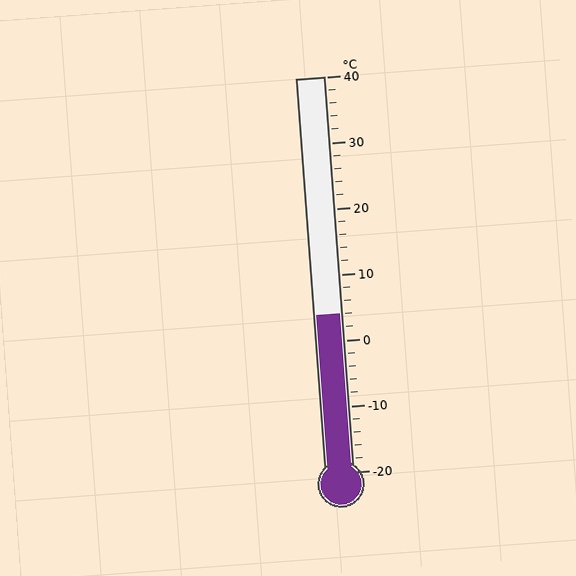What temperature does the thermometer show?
The thermometer shows approximately 4°C.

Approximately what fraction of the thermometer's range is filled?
The thermometer is filled to approximately 40% of its range.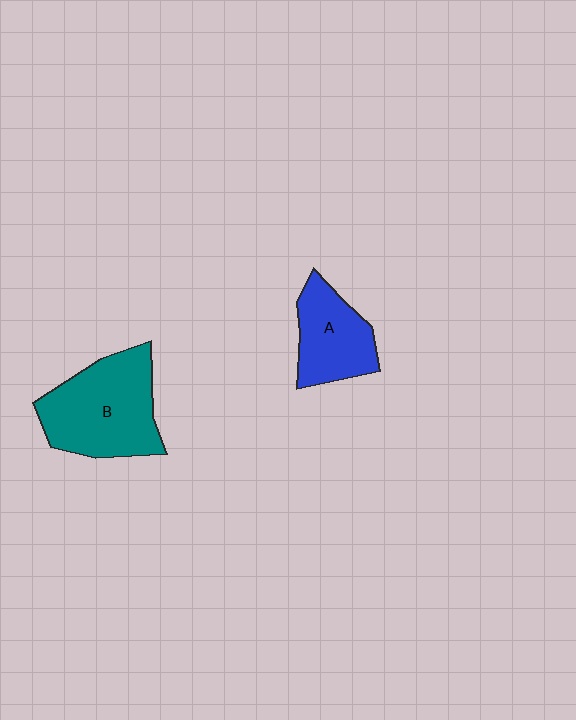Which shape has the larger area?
Shape B (teal).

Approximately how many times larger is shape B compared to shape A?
Approximately 1.6 times.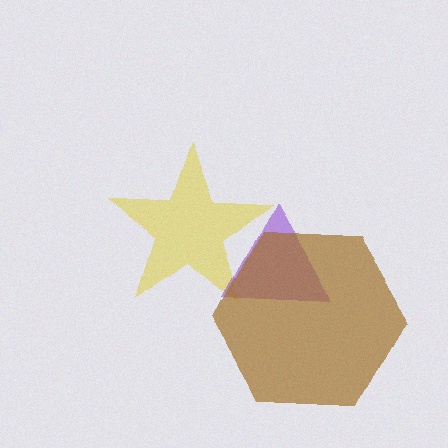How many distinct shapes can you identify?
There are 3 distinct shapes: a yellow star, a purple triangle, a brown hexagon.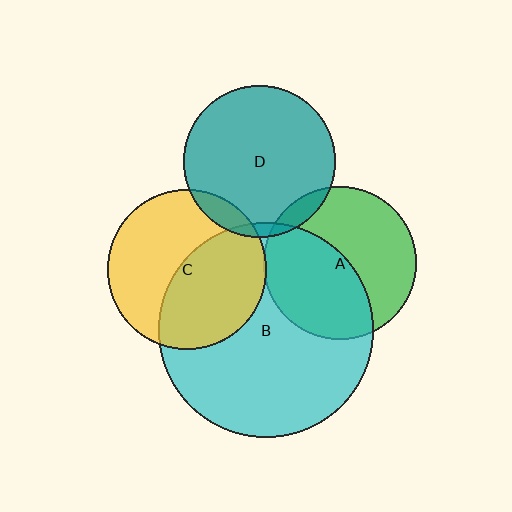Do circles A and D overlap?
Yes.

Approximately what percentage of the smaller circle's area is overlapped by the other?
Approximately 5%.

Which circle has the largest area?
Circle B (cyan).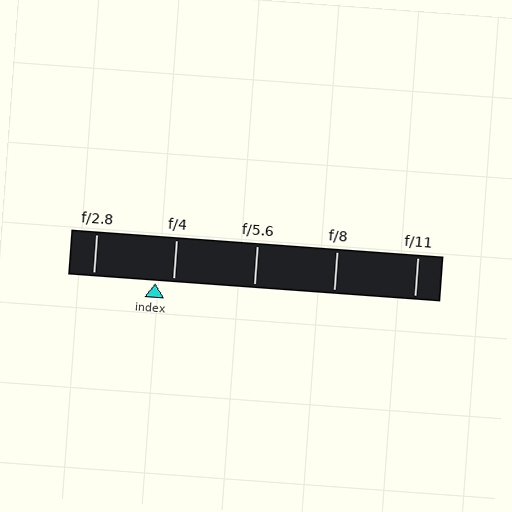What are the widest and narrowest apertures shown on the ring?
The widest aperture shown is f/2.8 and the narrowest is f/11.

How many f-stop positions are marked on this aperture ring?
There are 5 f-stop positions marked.